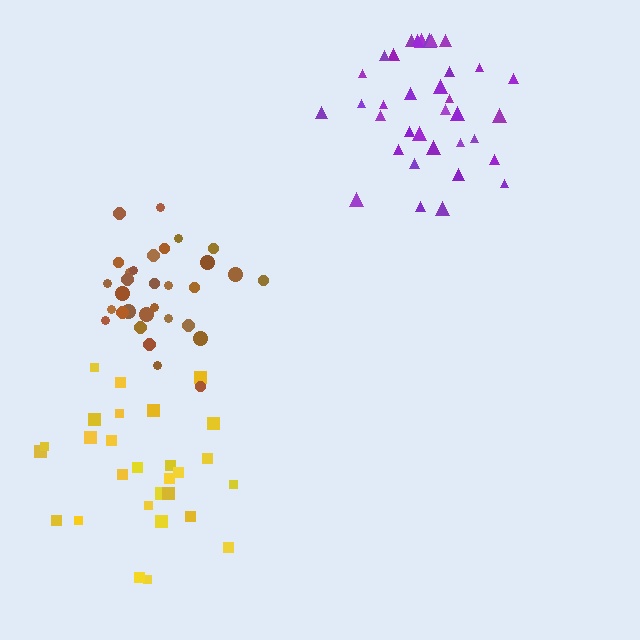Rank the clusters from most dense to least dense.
brown, purple, yellow.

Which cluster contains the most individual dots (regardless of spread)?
Purple (35).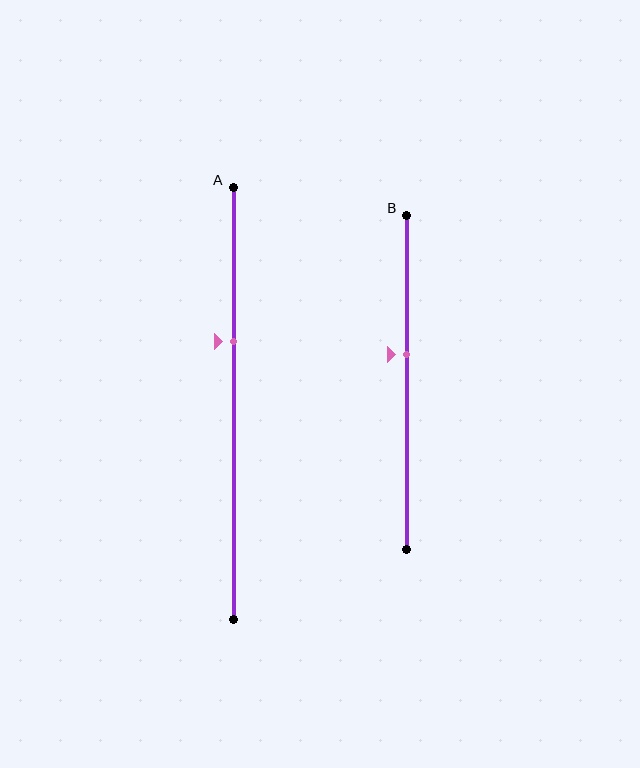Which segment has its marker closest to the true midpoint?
Segment B has its marker closest to the true midpoint.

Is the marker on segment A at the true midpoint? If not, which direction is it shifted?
No, the marker on segment A is shifted upward by about 14% of the segment length.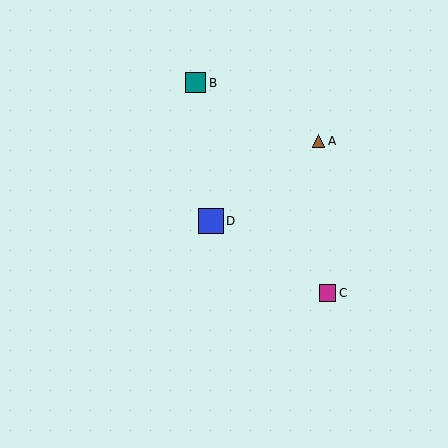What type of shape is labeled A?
Shape A is a brown triangle.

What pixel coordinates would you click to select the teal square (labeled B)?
Click at (196, 83) to select the teal square B.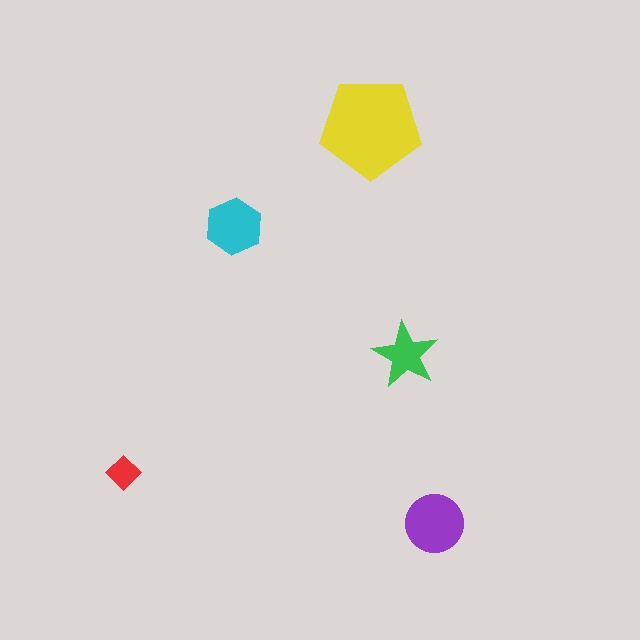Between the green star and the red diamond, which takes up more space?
The green star.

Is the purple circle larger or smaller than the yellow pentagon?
Smaller.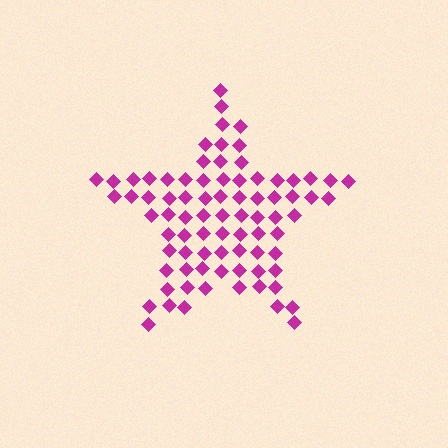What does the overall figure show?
The overall figure shows a star.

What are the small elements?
The small elements are diamonds.